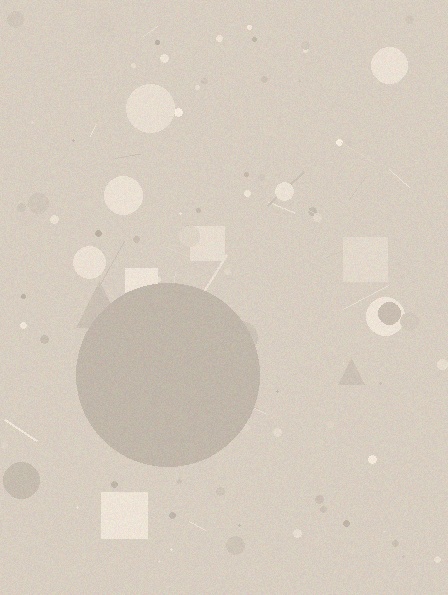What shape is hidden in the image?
A circle is hidden in the image.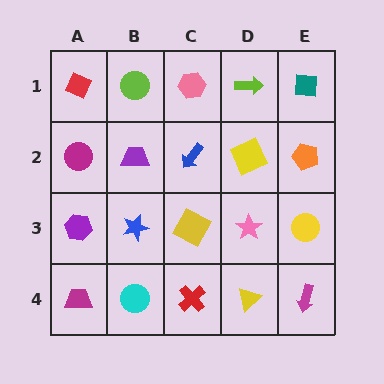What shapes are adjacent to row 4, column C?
A yellow square (row 3, column C), a cyan circle (row 4, column B), a yellow triangle (row 4, column D).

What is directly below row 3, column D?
A yellow triangle.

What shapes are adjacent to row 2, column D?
A lime arrow (row 1, column D), a pink star (row 3, column D), a blue arrow (row 2, column C), an orange pentagon (row 2, column E).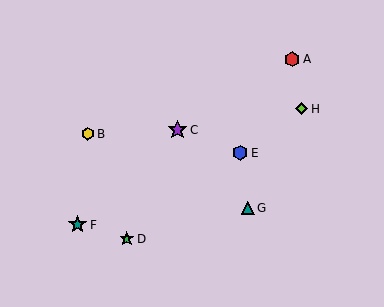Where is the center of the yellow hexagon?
The center of the yellow hexagon is at (88, 134).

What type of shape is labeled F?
Shape F is a teal star.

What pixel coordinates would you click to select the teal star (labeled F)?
Click at (78, 225) to select the teal star F.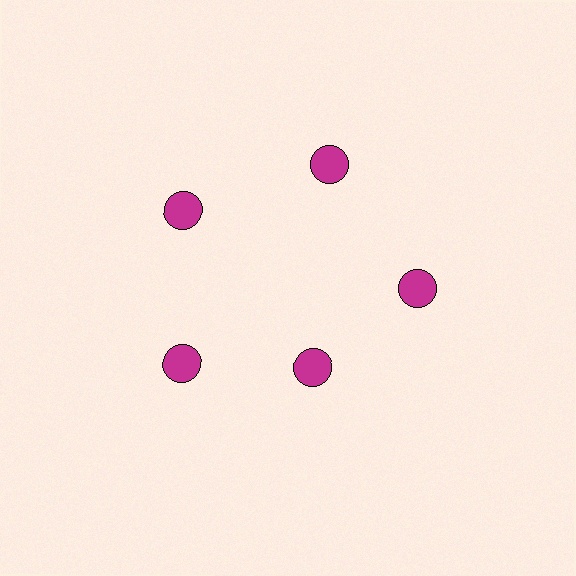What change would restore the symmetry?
The symmetry would be restored by moving it outward, back onto the ring so that all 5 circles sit at equal angles and equal distance from the center.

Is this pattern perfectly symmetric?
No. The 5 magenta circles are arranged in a ring, but one element near the 5 o'clock position is pulled inward toward the center, breaking the 5-fold rotational symmetry.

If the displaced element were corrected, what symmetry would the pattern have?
It would have 5-fold rotational symmetry — the pattern would map onto itself every 72 degrees.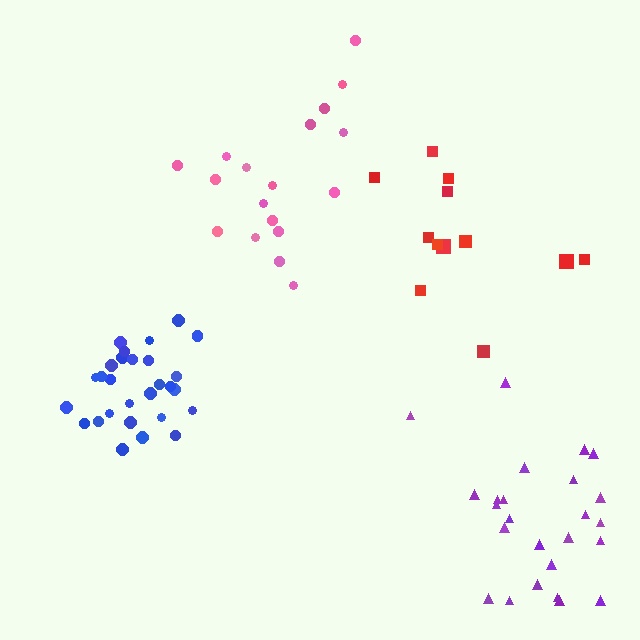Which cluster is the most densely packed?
Blue.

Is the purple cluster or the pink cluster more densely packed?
Purple.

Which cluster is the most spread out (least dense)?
Pink.